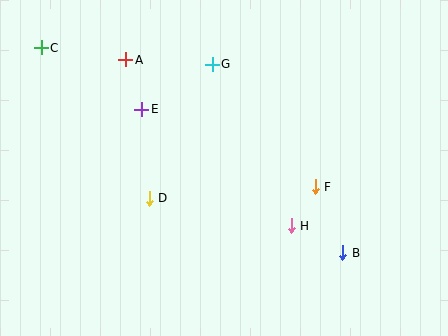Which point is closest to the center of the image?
Point D at (149, 198) is closest to the center.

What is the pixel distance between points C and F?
The distance between C and F is 307 pixels.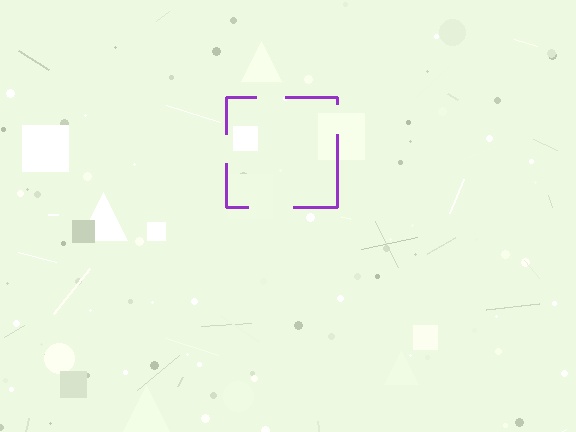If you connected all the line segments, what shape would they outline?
They would outline a square.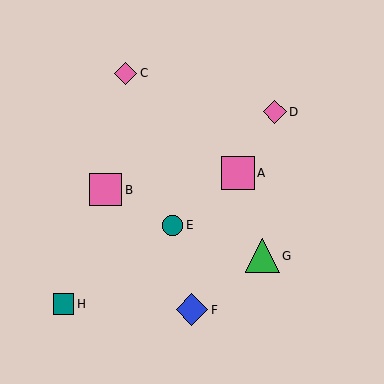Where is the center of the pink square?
The center of the pink square is at (238, 173).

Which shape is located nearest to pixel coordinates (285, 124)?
The pink diamond (labeled D) at (275, 112) is nearest to that location.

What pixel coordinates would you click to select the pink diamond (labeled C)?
Click at (126, 73) to select the pink diamond C.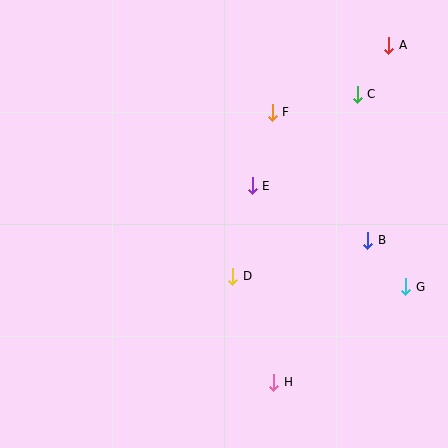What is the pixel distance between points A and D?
The distance between A and D is 279 pixels.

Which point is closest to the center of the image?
Point E at (252, 186) is closest to the center.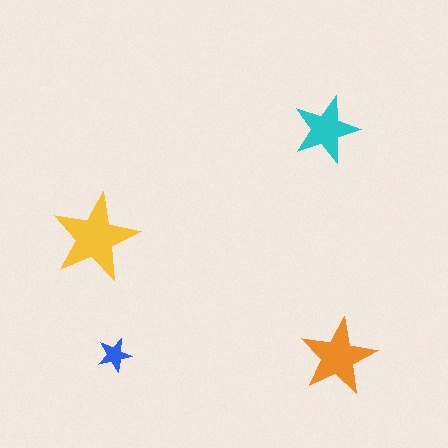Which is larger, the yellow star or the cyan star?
The yellow one.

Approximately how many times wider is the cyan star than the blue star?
About 2 times wider.